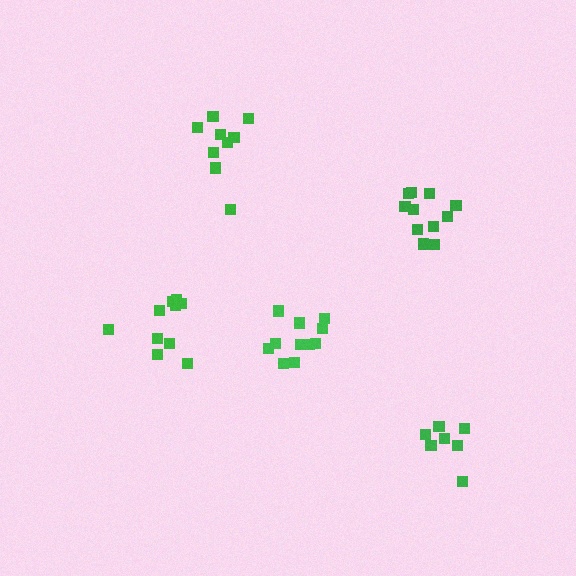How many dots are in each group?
Group 1: 11 dots, Group 2: 7 dots, Group 3: 11 dots, Group 4: 11 dots, Group 5: 9 dots (49 total).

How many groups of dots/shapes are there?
There are 5 groups.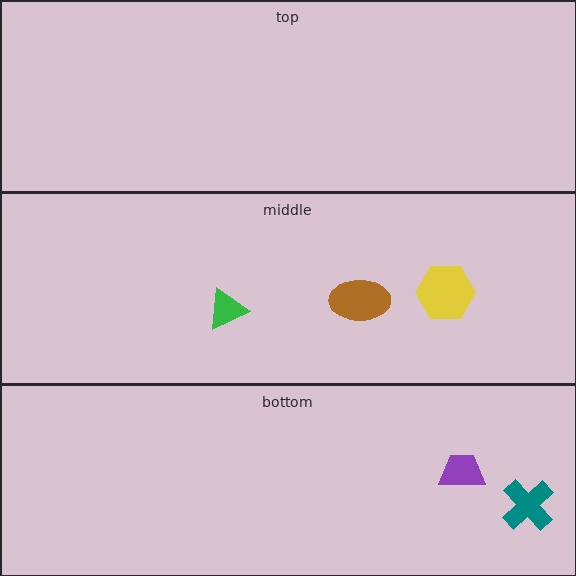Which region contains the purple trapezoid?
The bottom region.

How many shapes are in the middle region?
3.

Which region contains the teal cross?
The bottom region.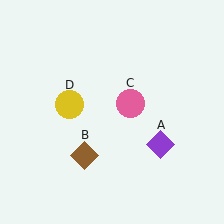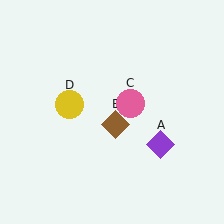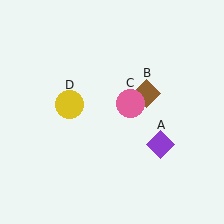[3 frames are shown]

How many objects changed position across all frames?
1 object changed position: brown diamond (object B).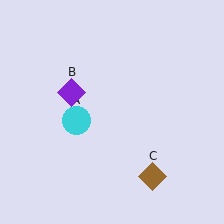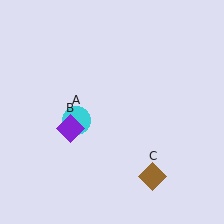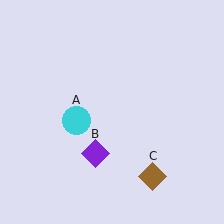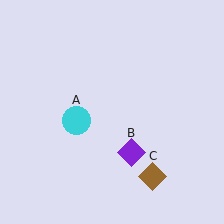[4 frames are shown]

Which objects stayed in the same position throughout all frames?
Cyan circle (object A) and brown diamond (object C) remained stationary.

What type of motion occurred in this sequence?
The purple diamond (object B) rotated counterclockwise around the center of the scene.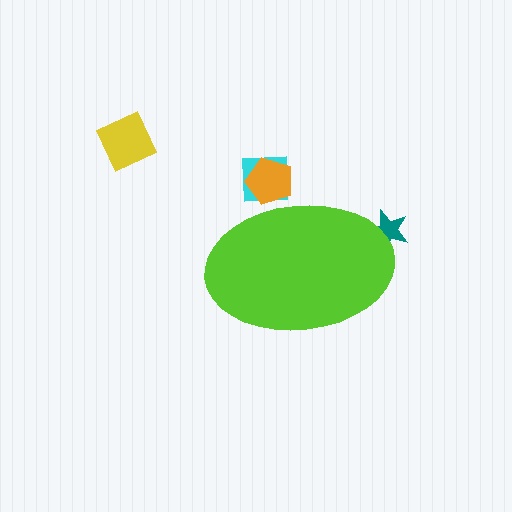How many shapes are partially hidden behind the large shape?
3 shapes are partially hidden.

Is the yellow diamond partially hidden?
No, the yellow diamond is fully visible.